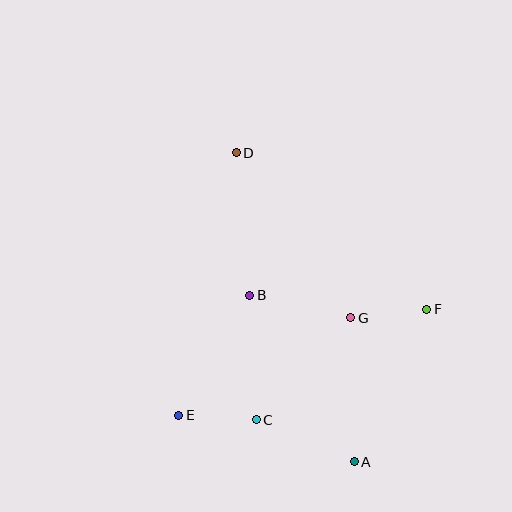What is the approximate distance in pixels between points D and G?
The distance between D and G is approximately 201 pixels.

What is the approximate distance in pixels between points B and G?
The distance between B and G is approximately 103 pixels.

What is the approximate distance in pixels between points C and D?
The distance between C and D is approximately 268 pixels.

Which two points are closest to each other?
Points F and G are closest to each other.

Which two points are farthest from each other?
Points A and D are farthest from each other.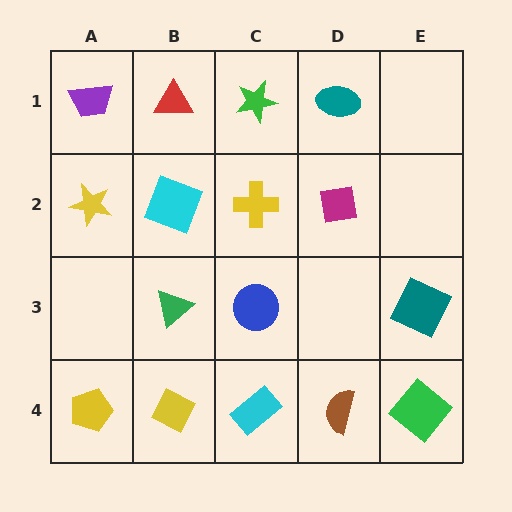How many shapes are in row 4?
5 shapes.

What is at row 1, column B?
A red triangle.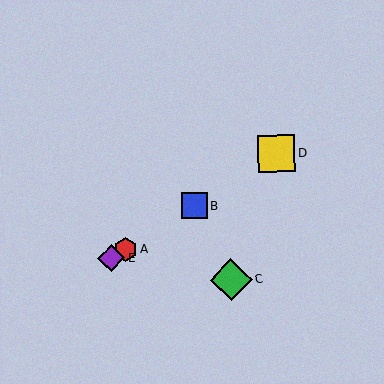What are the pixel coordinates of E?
Object E is at (111, 258).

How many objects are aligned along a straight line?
4 objects (A, B, D, E) are aligned along a straight line.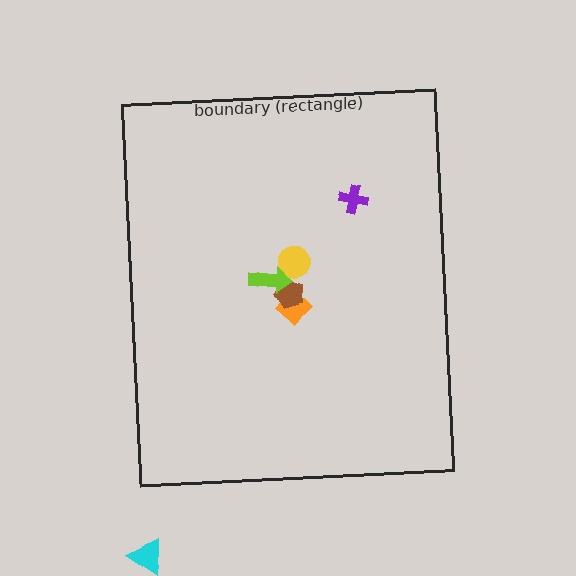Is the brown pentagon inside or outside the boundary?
Inside.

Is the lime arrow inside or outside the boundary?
Inside.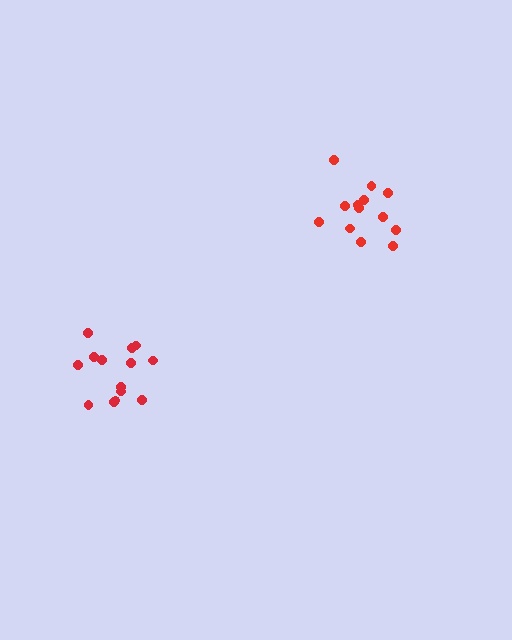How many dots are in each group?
Group 1: 13 dots, Group 2: 14 dots (27 total).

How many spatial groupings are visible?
There are 2 spatial groupings.